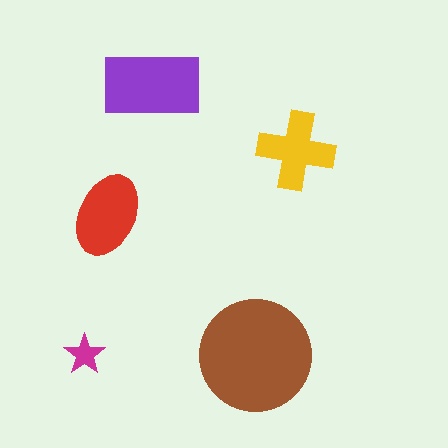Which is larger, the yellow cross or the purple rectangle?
The purple rectangle.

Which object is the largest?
The brown circle.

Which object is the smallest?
The magenta star.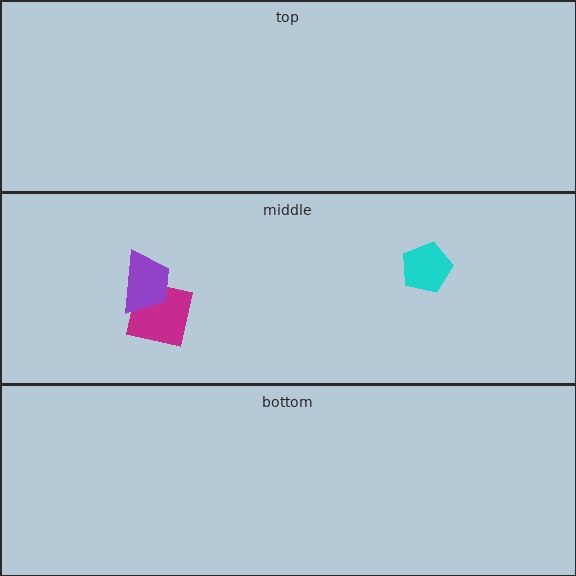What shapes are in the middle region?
The magenta square, the purple trapezoid, the cyan pentagon.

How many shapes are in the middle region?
3.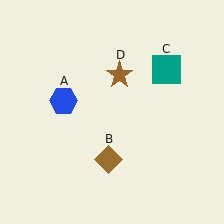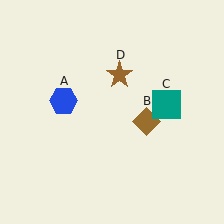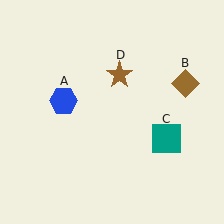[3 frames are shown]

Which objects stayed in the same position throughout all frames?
Blue hexagon (object A) and brown star (object D) remained stationary.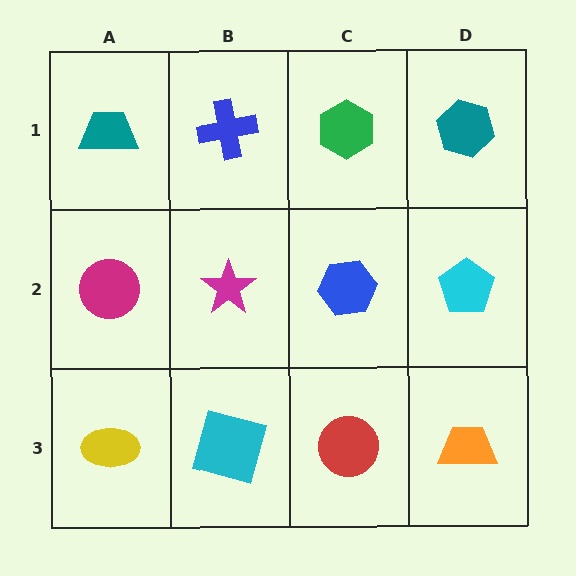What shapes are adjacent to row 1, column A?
A magenta circle (row 2, column A), a blue cross (row 1, column B).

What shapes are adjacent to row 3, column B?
A magenta star (row 2, column B), a yellow ellipse (row 3, column A), a red circle (row 3, column C).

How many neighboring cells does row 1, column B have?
3.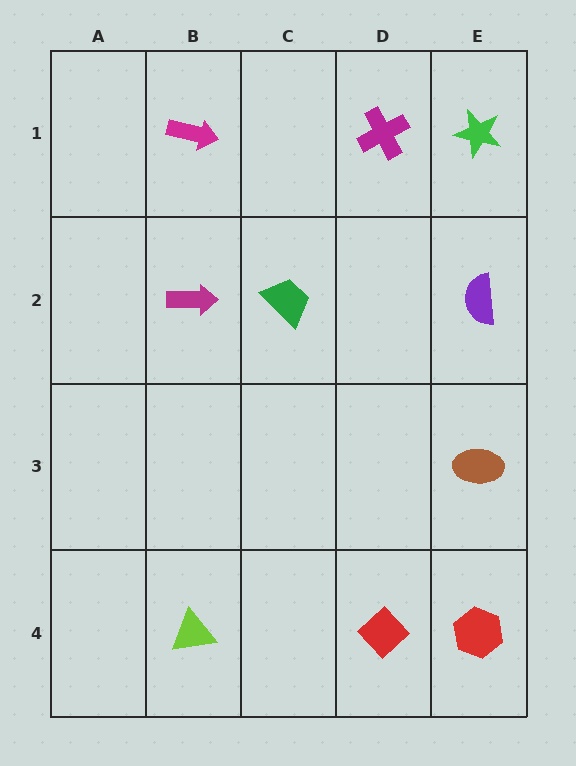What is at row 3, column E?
A brown ellipse.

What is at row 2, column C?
A green trapezoid.